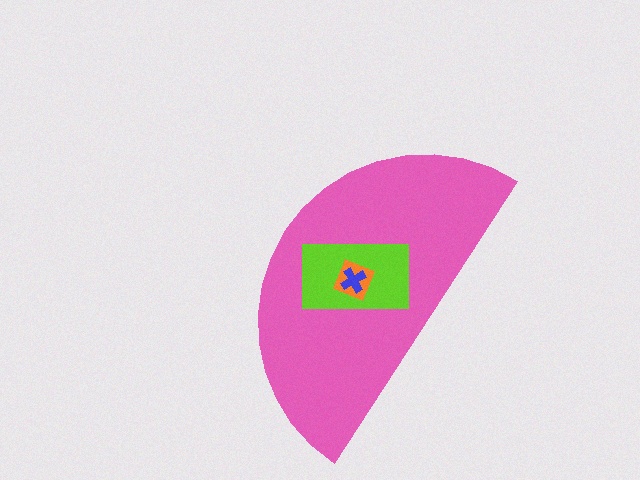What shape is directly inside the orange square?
The blue cross.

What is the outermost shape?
The pink semicircle.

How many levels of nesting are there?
4.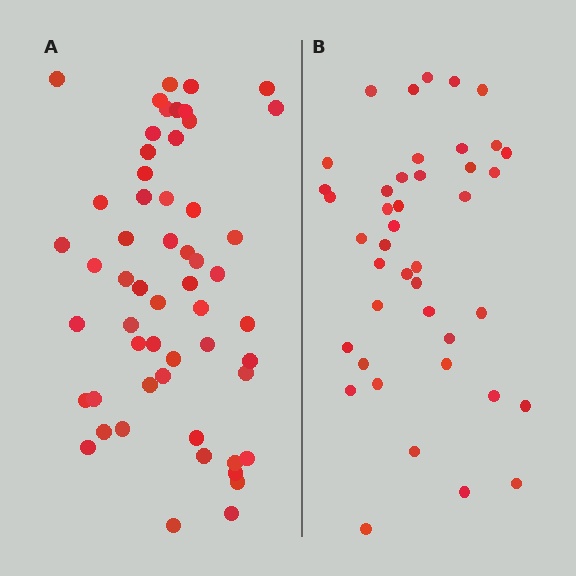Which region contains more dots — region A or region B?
Region A (the left region) has more dots.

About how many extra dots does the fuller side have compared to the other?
Region A has approximately 15 more dots than region B.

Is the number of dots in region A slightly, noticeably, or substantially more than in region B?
Region A has noticeably more, but not dramatically so. The ratio is roughly 1.3 to 1.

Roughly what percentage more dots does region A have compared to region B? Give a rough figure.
About 30% more.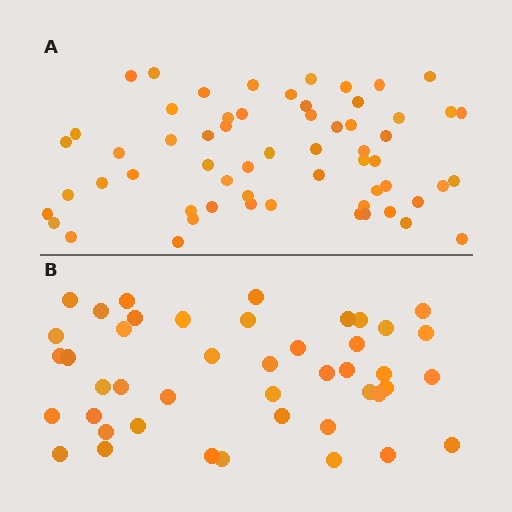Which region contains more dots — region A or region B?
Region A (the top region) has more dots.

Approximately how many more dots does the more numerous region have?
Region A has approximately 15 more dots than region B.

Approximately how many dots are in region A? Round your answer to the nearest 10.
About 60 dots.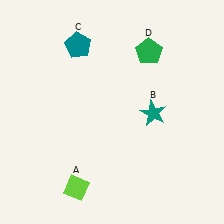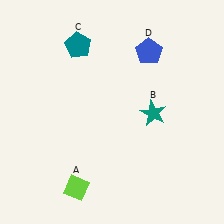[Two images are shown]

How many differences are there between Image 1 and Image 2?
There is 1 difference between the two images.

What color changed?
The pentagon (D) changed from green in Image 1 to blue in Image 2.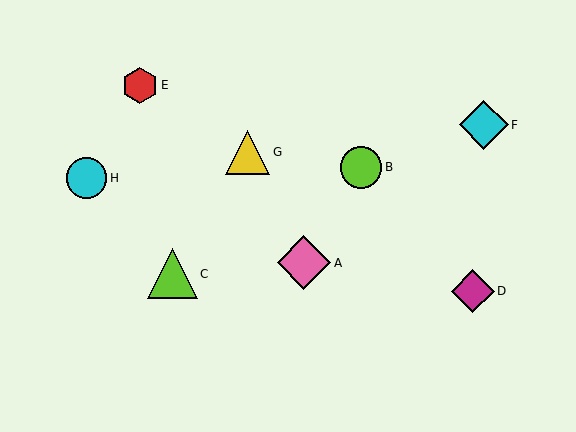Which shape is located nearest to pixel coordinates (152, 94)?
The red hexagon (labeled E) at (140, 85) is nearest to that location.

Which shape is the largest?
The pink diamond (labeled A) is the largest.